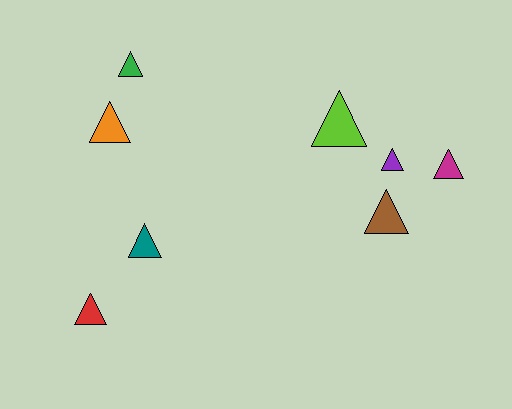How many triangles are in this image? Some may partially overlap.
There are 8 triangles.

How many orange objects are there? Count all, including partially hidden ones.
There is 1 orange object.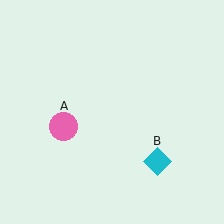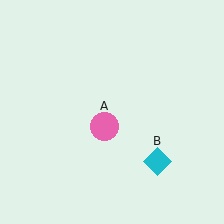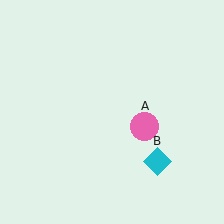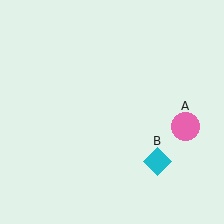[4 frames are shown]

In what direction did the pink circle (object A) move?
The pink circle (object A) moved right.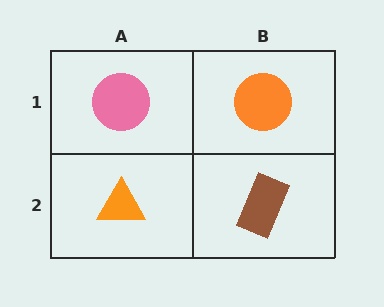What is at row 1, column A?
A pink circle.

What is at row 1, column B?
An orange circle.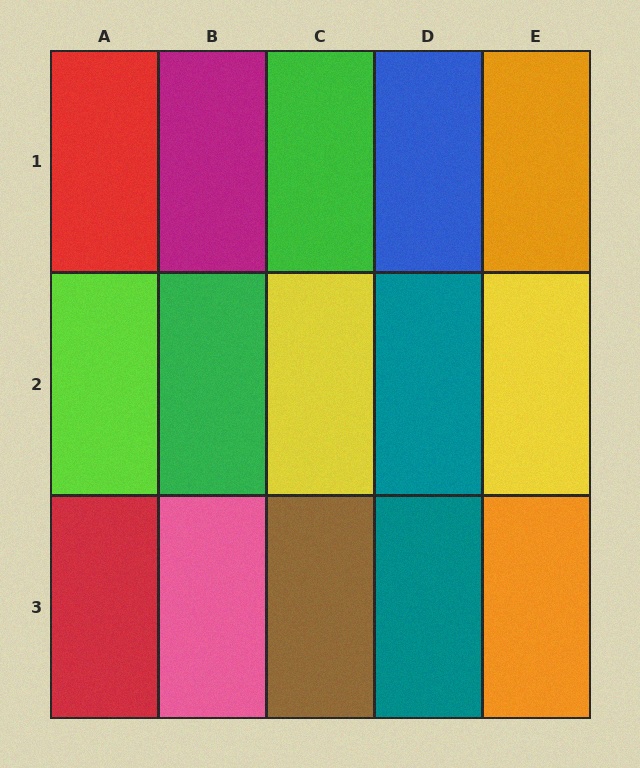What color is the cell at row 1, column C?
Green.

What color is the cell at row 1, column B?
Magenta.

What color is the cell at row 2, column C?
Yellow.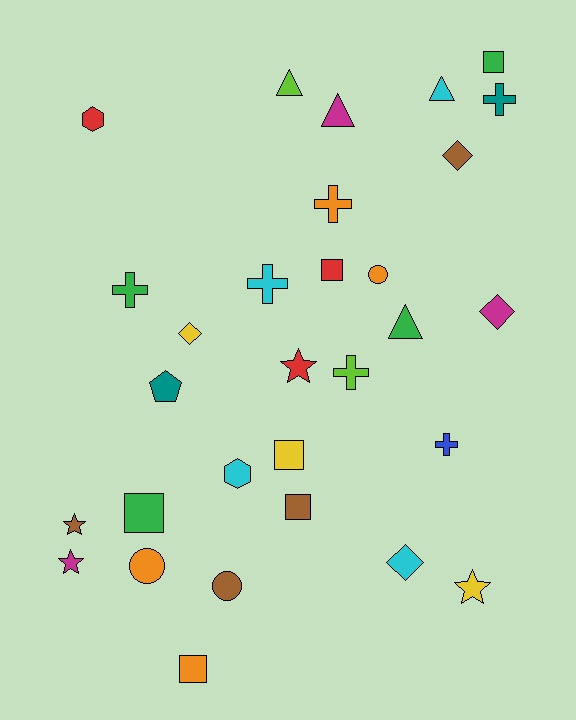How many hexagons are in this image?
There are 2 hexagons.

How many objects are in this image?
There are 30 objects.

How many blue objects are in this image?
There is 1 blue object.